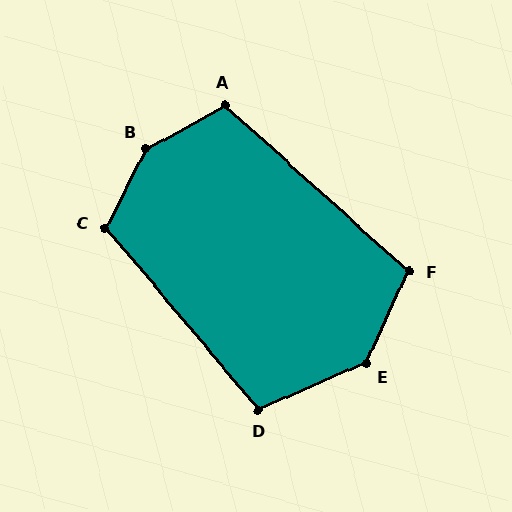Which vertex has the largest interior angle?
B, at approximately 146 degrees.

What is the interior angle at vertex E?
Approximately 138 degrees (obtuse).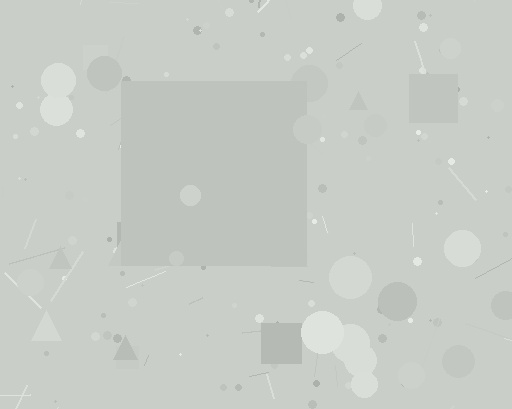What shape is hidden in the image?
A square is hidden in the image.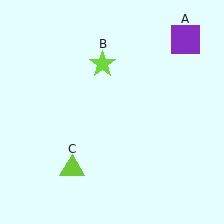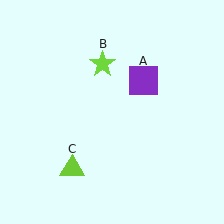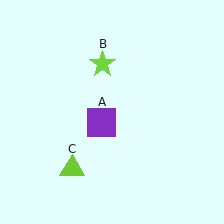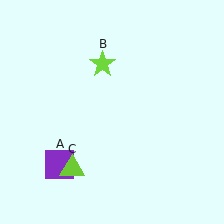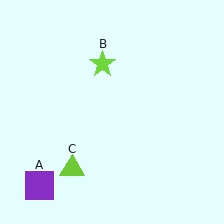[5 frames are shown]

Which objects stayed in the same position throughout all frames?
Lime star (object B) and lime triangle (object C) remained stationary.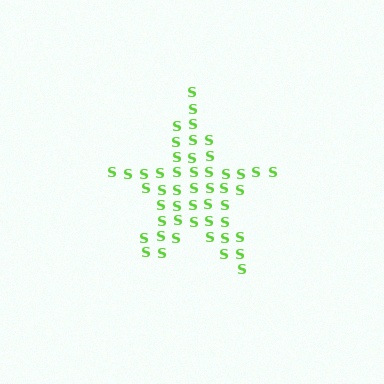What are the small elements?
The small elements are letter S's.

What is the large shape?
The large shape is a star.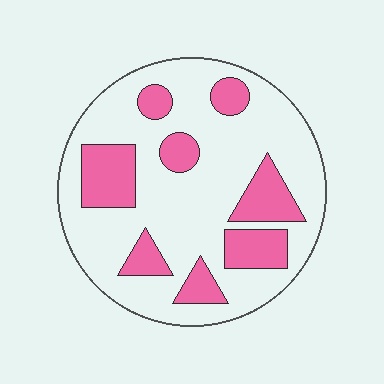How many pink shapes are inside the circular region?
8.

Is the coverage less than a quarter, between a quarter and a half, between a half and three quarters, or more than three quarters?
Between a quarter and a half.